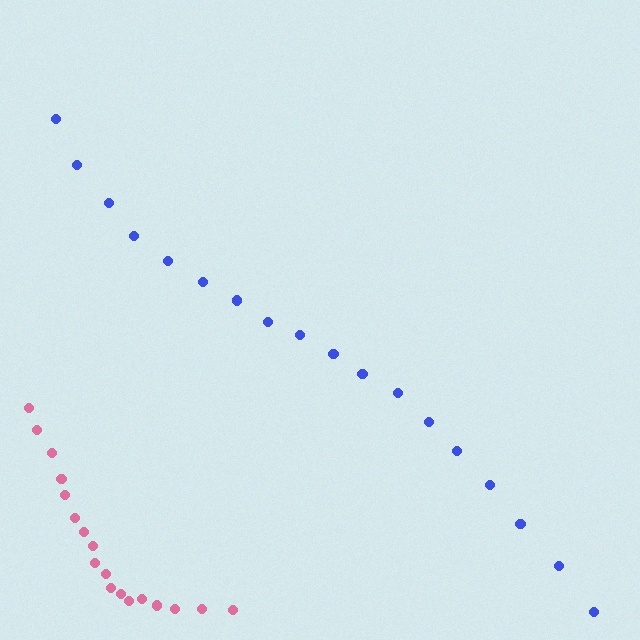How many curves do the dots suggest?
There are 2 distinct paths.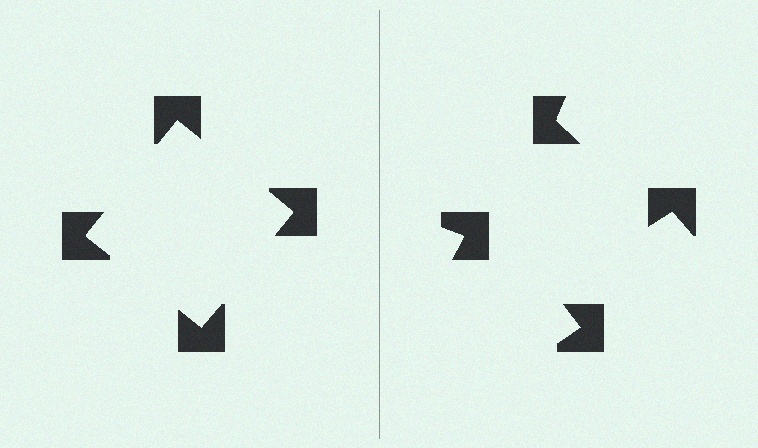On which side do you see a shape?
An illusory square appears on the left side. On the right side the wedge cuts are rotated, so no coherent shape forms.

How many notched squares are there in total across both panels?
8 — 4 on each side.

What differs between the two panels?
The notched squares are positioned identically on both sides; only the wedge orientations differ. On the left they align to a square; on the right they are misaligned.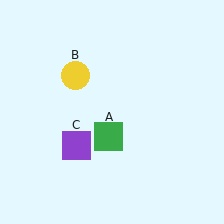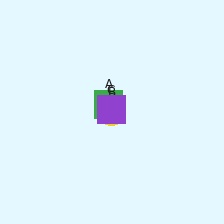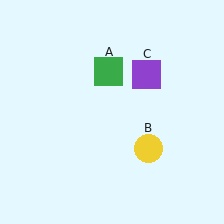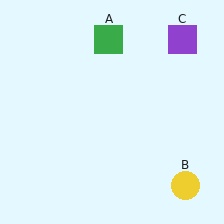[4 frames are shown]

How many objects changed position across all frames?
3 objects changed position: green square (object A), yellow circle (object B), purple square (object C).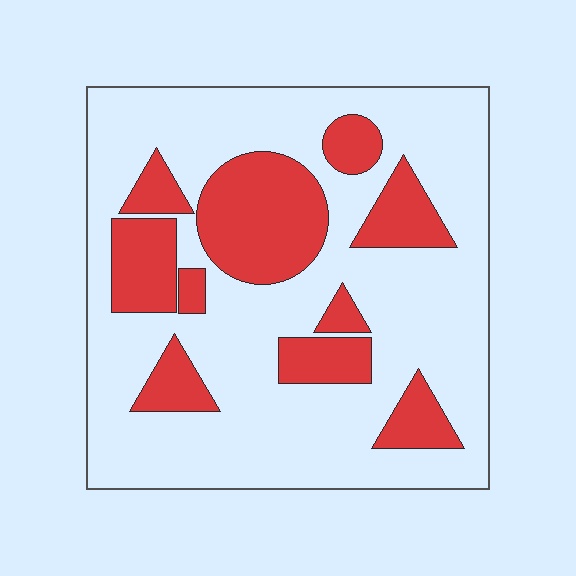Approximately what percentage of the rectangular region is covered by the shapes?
Approximately 30%.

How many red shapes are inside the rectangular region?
10.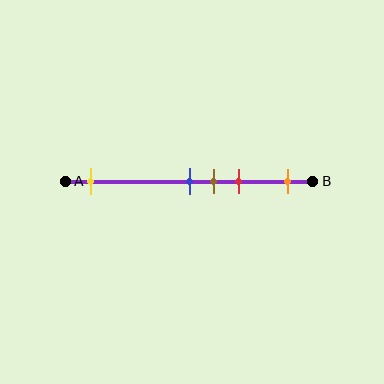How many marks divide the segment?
There are 5 marks dividing the segment.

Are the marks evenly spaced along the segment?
No, the marks are not evenly spaced.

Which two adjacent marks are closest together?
The blue and brown marks are the closest adjacent pair.